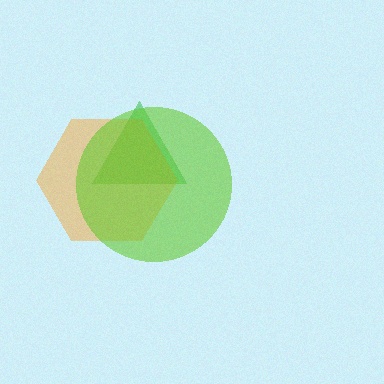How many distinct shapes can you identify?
There are 3 distinct shapes: a green triangle, an orange hexagon, a lime circle.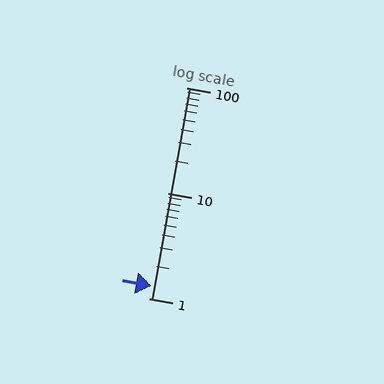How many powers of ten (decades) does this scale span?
The scale spans 2 decades, from 1 to 100.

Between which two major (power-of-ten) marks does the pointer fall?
The pointer is between 1 and 10.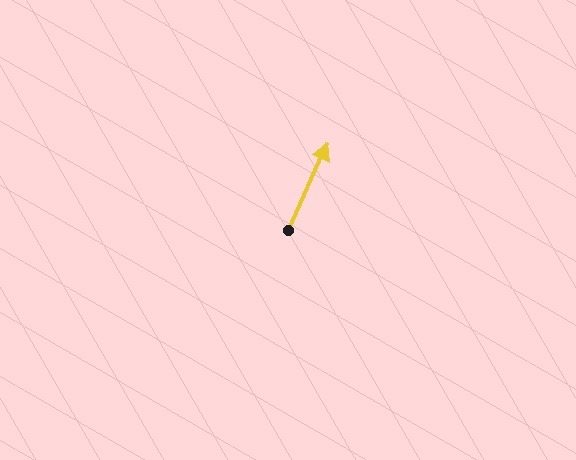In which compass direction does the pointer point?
Northeast.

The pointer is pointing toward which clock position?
Roughly 1 o'clock.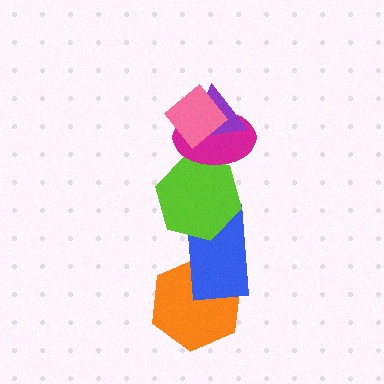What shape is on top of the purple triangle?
The pink diamond is on top of the purple triangle.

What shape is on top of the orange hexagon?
The blue rectangle is on top of the orange hexagon.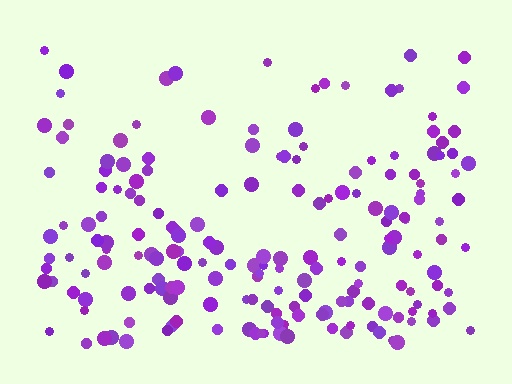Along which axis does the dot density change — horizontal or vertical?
Vertical.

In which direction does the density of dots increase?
From top to bottom, with the bottom side densest.